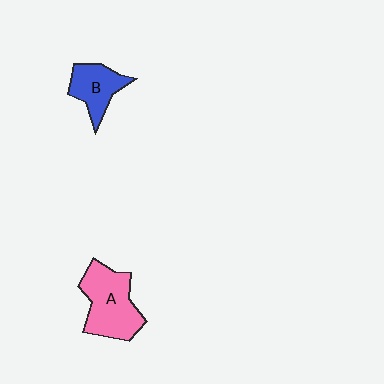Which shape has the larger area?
Shape A (pink).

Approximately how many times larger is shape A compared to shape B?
Approximately 1.6 times.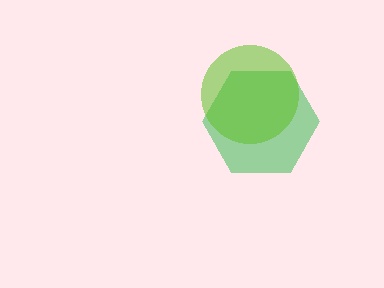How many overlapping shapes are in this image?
There are 2 overlapping shapes in the image.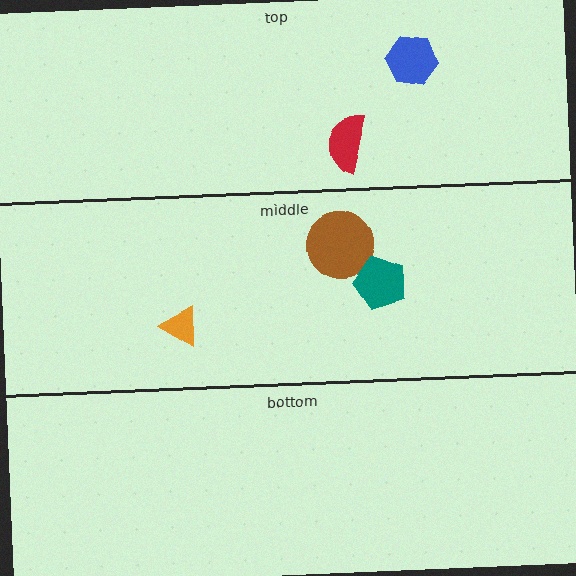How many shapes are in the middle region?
3.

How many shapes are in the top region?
2.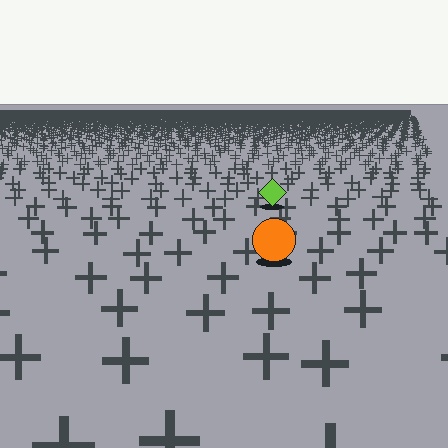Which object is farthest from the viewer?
The lime diamond is farthest from the viewer. It appears smaller and the ground texture around it is denser.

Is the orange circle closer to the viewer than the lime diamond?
Yes. The orange circle is closer — you can tell from the texture gradient: the ground texture is coarser near it.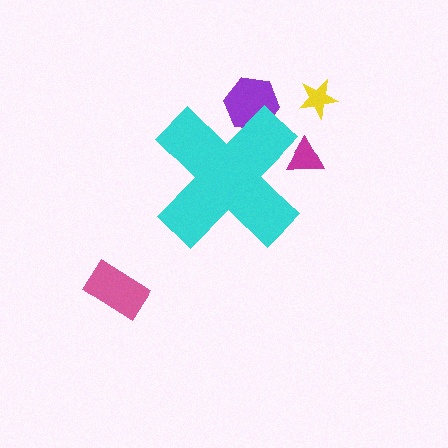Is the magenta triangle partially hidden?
Yes, the magenta triangle is partially hidden behind the cyan cross.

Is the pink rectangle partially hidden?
No, the pink rectangle is fully visible.